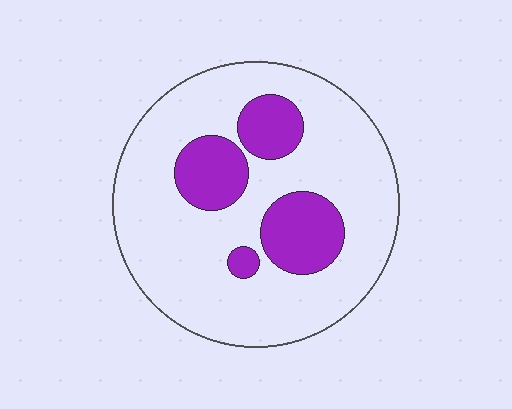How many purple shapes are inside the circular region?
4.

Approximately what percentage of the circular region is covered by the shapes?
Approximately 20%.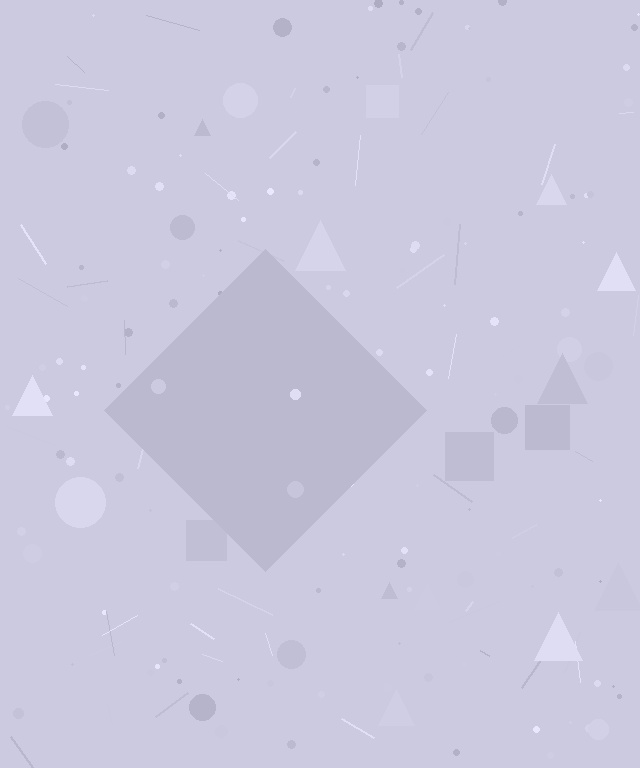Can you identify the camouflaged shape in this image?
The camouflaged shape is a diamond.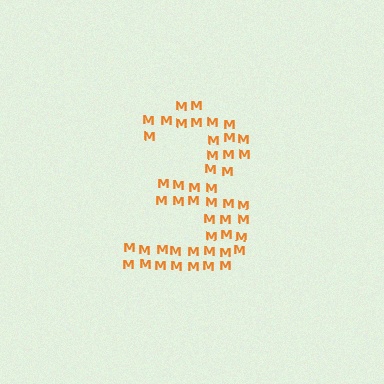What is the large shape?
The large shape is the digit 3.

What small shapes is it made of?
It is made of small letter M's.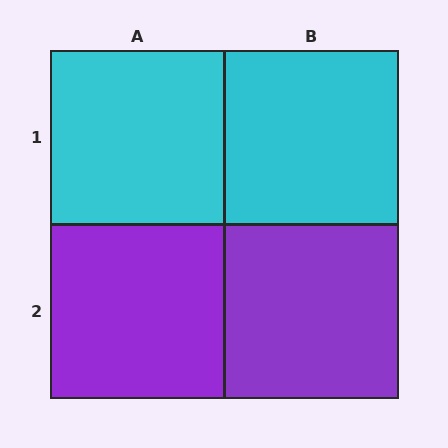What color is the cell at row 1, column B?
Cyan.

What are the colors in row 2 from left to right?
Purple, purple.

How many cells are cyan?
2 cells are cyan.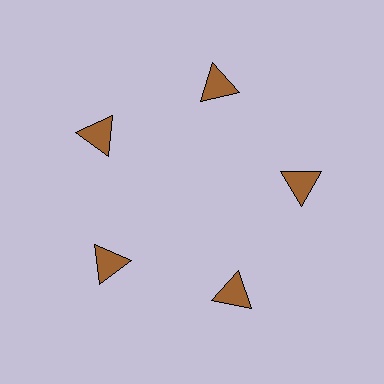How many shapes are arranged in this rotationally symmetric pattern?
There are 5 shapes, arranged in 5 groups of 1.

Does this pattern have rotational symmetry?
Yes, this pattern has 5-fold rotational symmetry. It looks the same after rotating 72 degrees around the center.